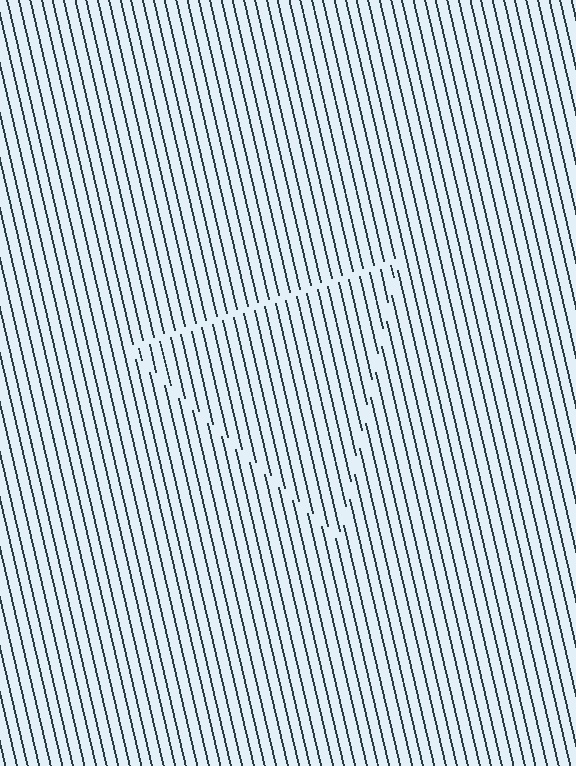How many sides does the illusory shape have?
3 sides — the line-ends trace a triangle.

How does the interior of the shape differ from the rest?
The interior of the shape contains the same grating, shifted by half a period — the contour is defined by the phase discontinuity where line-ends from the inner and outer gratings abut.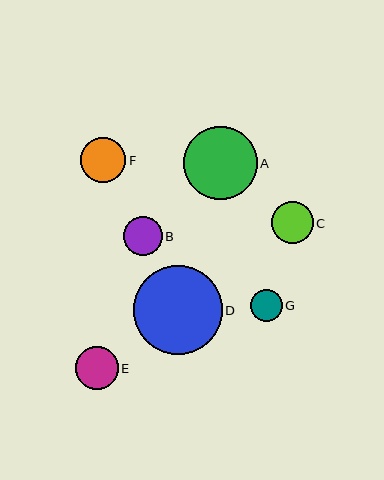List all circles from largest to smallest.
From largest to smallest: D, A, F, E, C, B, G.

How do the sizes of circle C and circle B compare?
Circle C and circle B are approximately the same size.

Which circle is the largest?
Circle D is the largest with a size of approximately 89 pixels.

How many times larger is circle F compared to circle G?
Circle F is approximately 1.4 times the size of circle G.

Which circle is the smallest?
Circle G is the smallest with a size of approximately 32 pixels.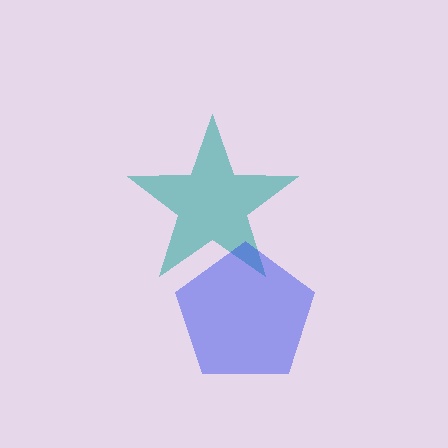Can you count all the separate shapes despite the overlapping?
Yes, there are 2 separate shapes.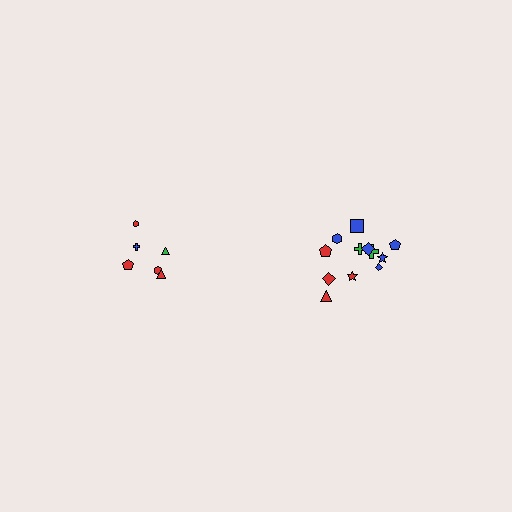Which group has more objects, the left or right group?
The right group.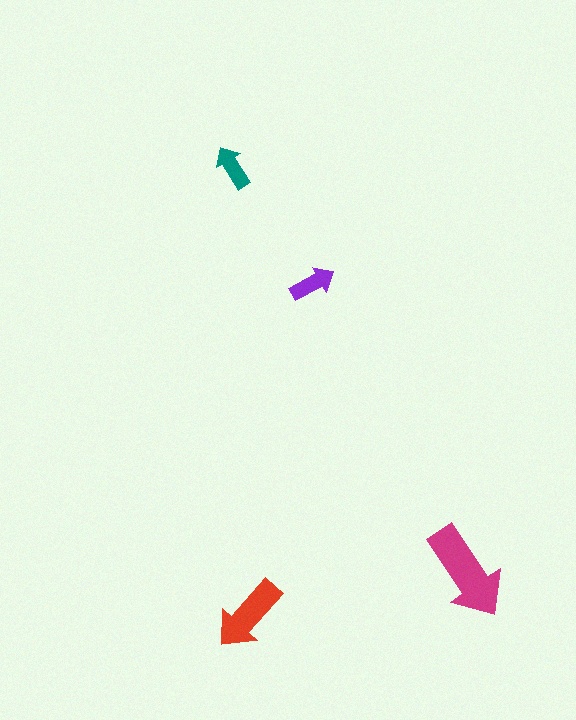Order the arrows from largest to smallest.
the magenta one, the red one, the purple one, the teal one.